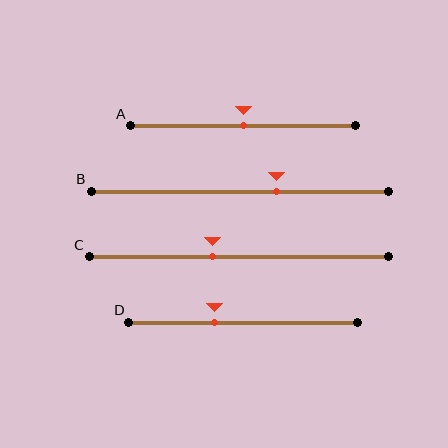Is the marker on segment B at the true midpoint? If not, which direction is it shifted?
No, the marker on segment B is shifted to the right by about 12% of the segment length.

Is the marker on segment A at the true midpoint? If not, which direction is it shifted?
Yes, the marker on segment A is at the true midpoint.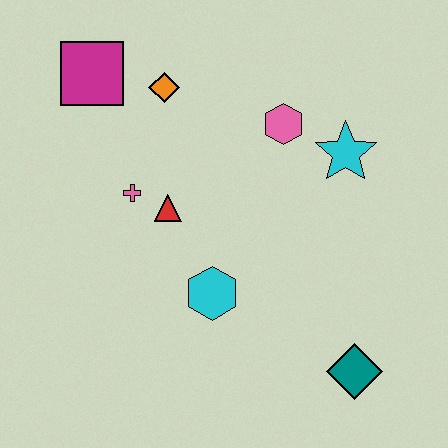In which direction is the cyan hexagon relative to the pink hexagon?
The cyan hexagon is below the pink hexagon.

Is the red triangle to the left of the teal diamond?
Yes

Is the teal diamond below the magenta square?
Yes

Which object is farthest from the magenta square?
The teal diamond is farthest from the magenta square.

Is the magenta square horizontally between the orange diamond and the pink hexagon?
No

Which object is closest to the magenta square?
The orange diamond is closest to the magenta square.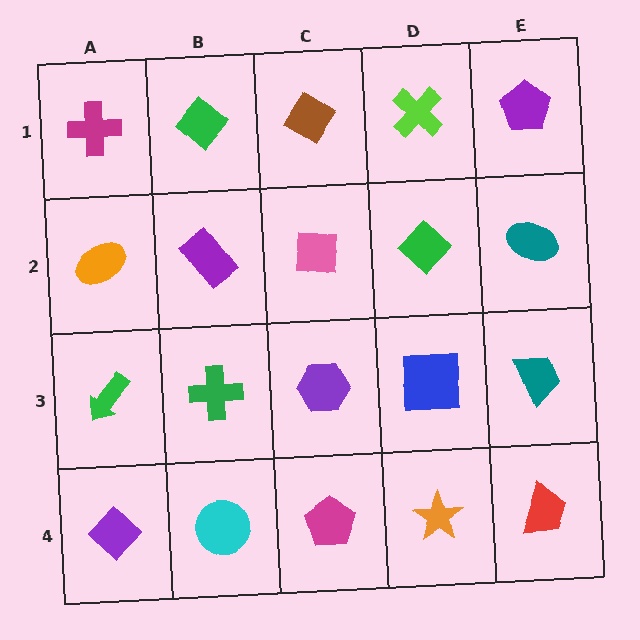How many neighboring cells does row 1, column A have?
2.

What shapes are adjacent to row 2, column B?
A green diamond (row 1, column B), a green cross (row 3, column B), an orange ellipse (row 2, column A), a pink square (row 2, column C).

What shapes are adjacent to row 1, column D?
A green diamond (row 2, column D), a brown diamond (row 1, column C), a purple pentagon (row 1, column E).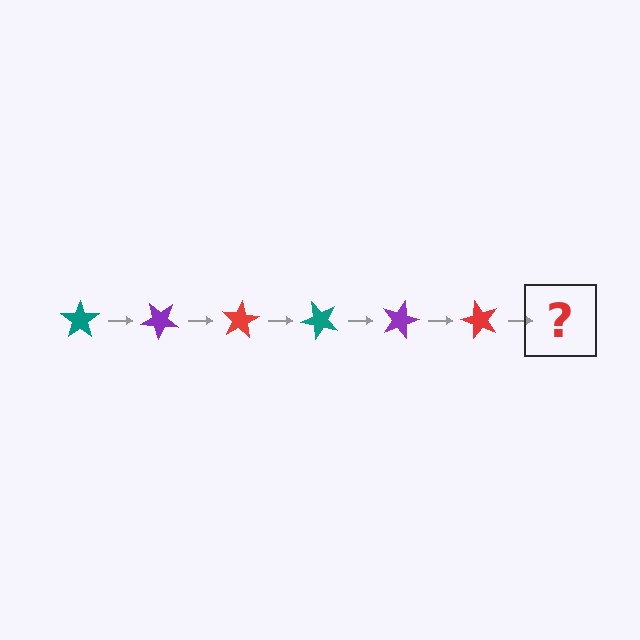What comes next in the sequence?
The next element should be a teal star, rotated 240 degrees from the start.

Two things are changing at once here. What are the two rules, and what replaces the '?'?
The two rules are that it rotates 40 degrees each step and the color cycles through teal, purple, and red. The '?' should be a teal star, rotated 240 degrees from the start.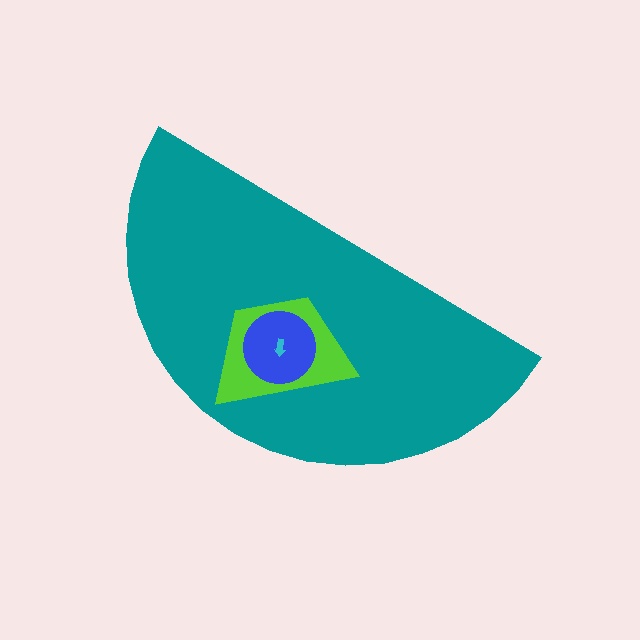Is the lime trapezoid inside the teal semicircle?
Yes.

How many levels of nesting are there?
4.